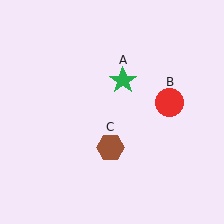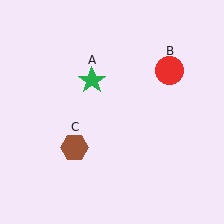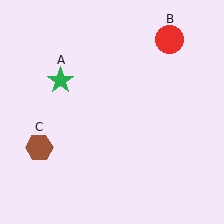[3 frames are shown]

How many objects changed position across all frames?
3 objects changed position: green star (object A), red circle (object B), brown hexagon (object C).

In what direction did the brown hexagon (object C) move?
The brown hexagon (object C) moved left.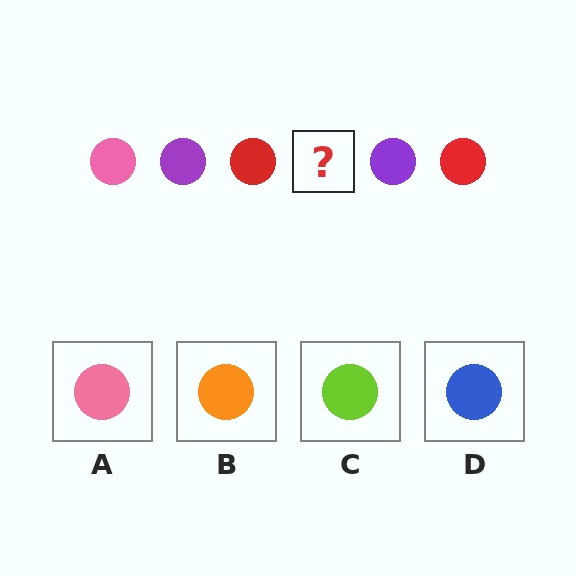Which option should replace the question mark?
Option A.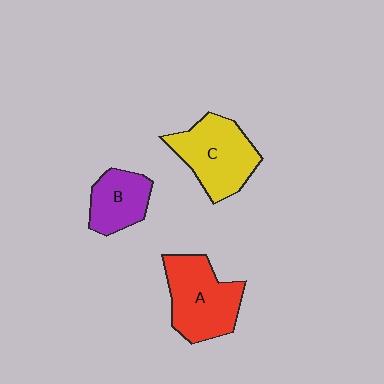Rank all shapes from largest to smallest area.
From largest to smallest: A (red), C (yellow), B (purple).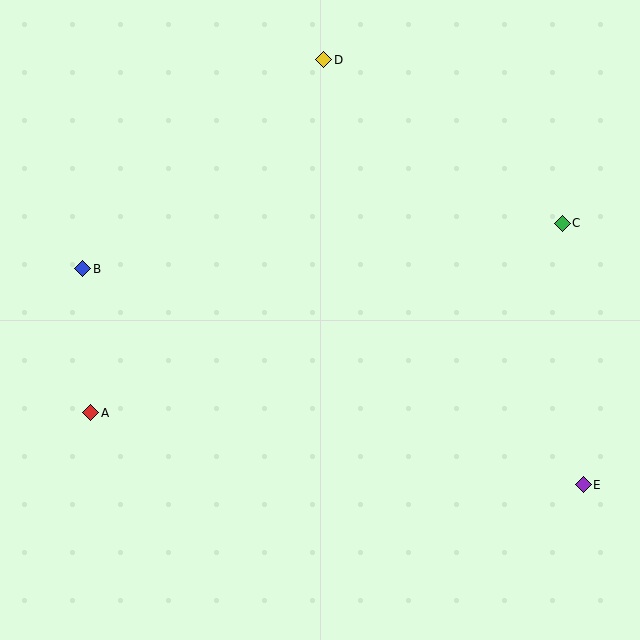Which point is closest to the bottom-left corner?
Point A is closest to the bottom-left corner.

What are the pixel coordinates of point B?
Point B is at (83, 269).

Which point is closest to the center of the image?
Point B at (83, 269) is closest to the center.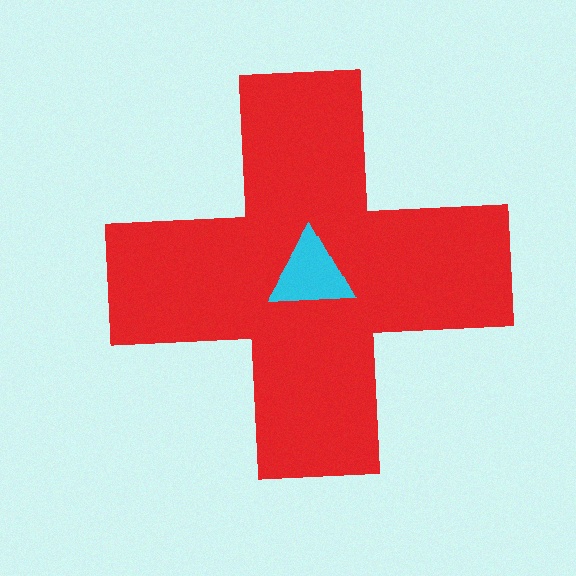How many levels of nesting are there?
2.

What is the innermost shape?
The cyan triangle.